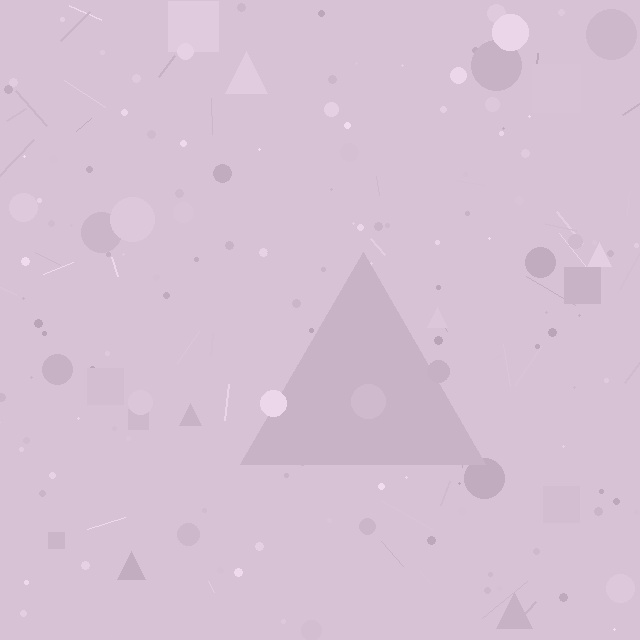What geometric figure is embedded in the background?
A triangle is embedded in the background.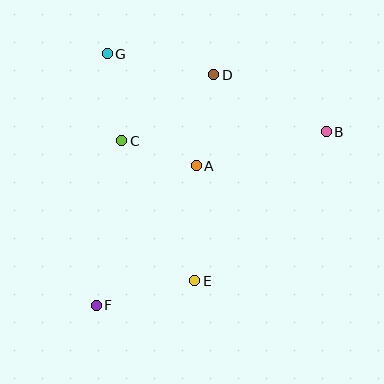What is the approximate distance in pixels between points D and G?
The distance between D and G is approximately 109 pixels.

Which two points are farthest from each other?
Points B and F are farthest from each other.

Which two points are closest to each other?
Points A and C are closest to each other.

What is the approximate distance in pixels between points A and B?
The distance between A and B is approximately 135 pixels.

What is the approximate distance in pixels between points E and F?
The distance between E and F is approximately 101 pixels.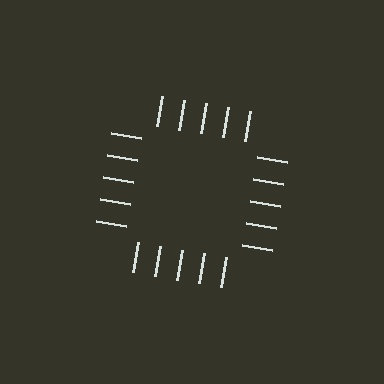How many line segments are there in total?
20 — 5 along each of the 4 edges.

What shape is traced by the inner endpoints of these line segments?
An illusory square — the line segments terminate on its edges but no continuous stroke is drawn.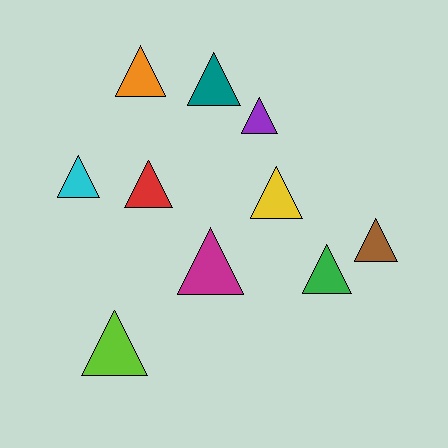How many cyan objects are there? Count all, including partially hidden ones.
There is 1 cyan object.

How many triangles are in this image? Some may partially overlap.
There are 10 triangles.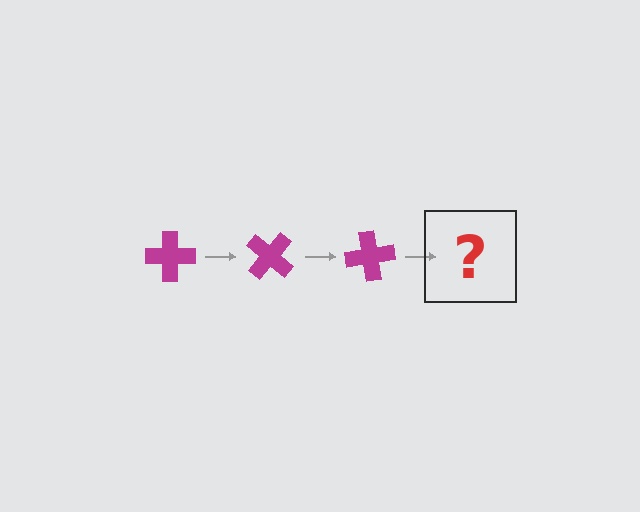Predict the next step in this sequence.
The next step is a magenta cross rotated 120 degrees.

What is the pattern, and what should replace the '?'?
The pattern is that the cross rotates 40 degrees each step. The '?' should be a magenta cross rotated 120 degrees.